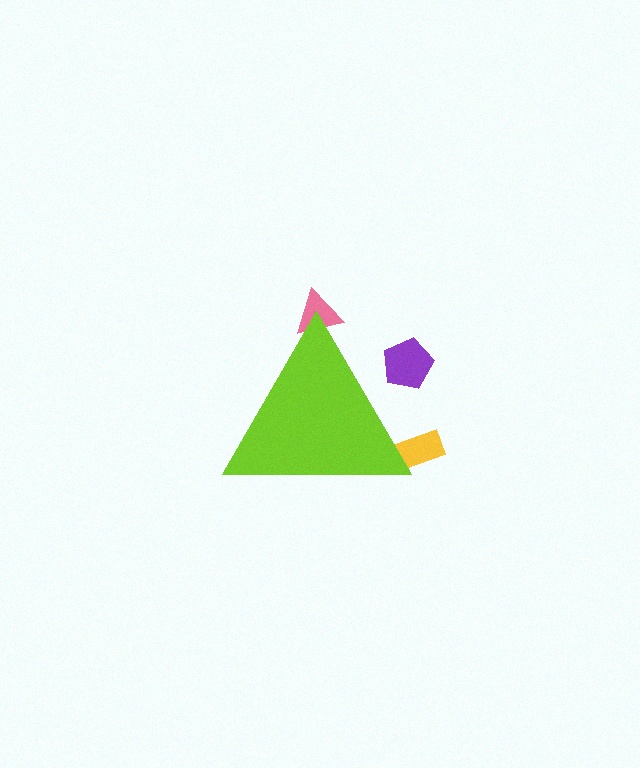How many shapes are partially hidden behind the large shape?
3 shapes are partially hidden.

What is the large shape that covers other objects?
A lime triangle.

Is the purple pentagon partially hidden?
Yes, the purple pentagon is partially hidden behind the lime triangle.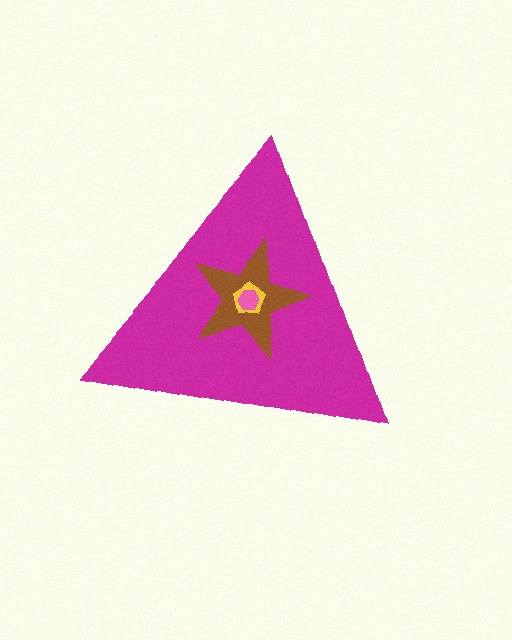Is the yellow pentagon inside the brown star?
Yes.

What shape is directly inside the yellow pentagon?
The pink hexagon.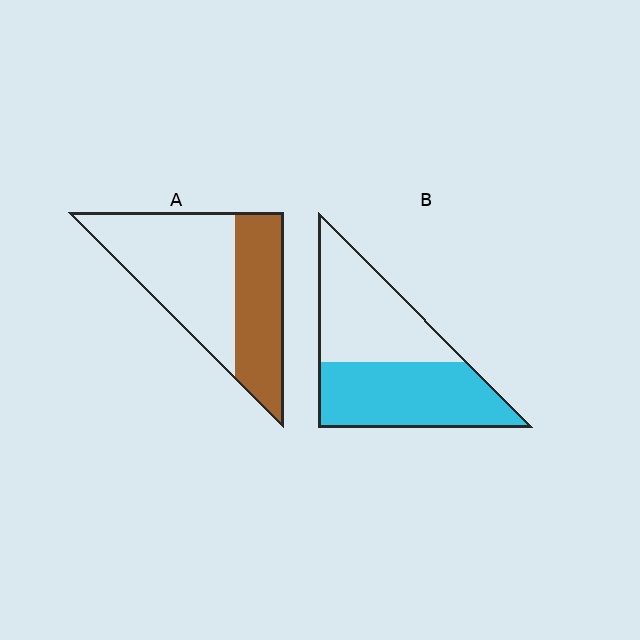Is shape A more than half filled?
No.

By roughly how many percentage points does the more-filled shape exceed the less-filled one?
By roughly 10 percentage points (B over A).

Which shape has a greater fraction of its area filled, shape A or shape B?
Shape B.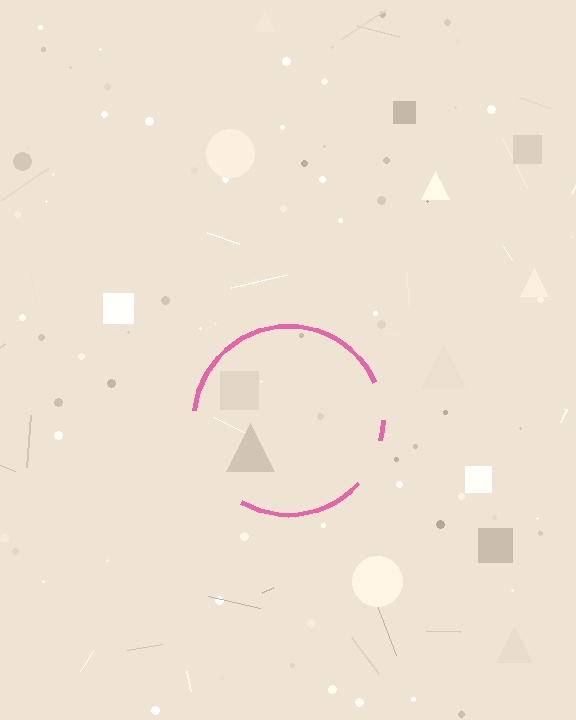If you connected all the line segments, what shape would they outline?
They would outline a circle.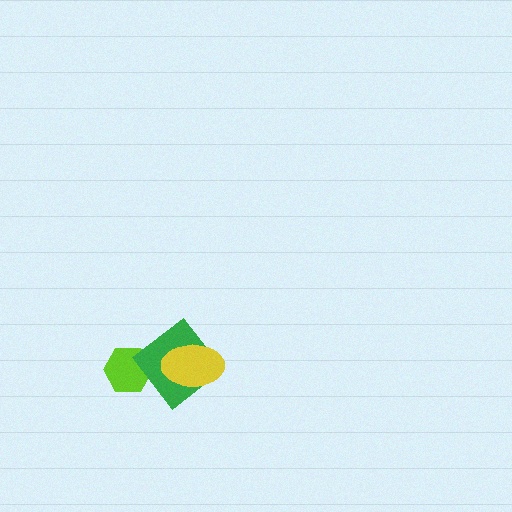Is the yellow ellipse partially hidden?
No, no other shape covers it.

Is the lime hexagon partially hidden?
Yes, it is partially covered by another shape.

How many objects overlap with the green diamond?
2 objects overlap with the green diamond.